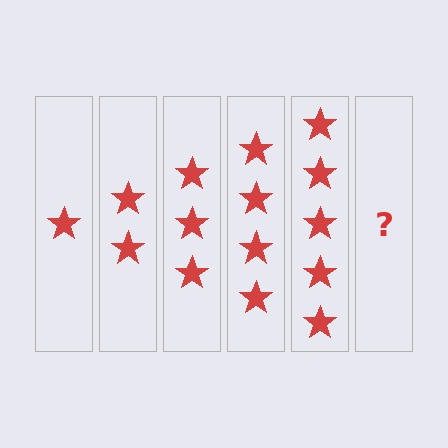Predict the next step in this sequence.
The next step is 6 stars.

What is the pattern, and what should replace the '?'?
The pattern is that each step adds one more star. The '?' should be 6 stars.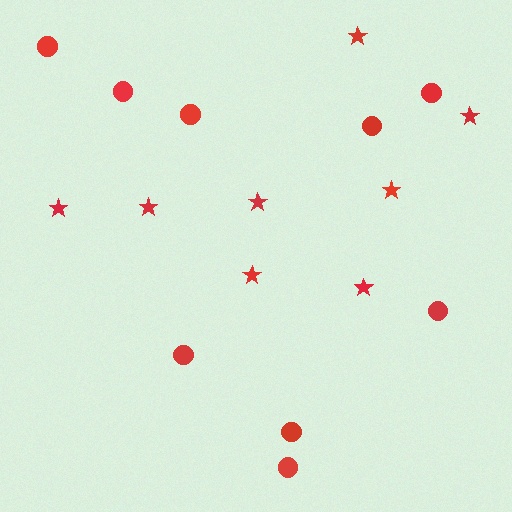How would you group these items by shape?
There are 2 groups: one group of circles (9) and one group of stars (8).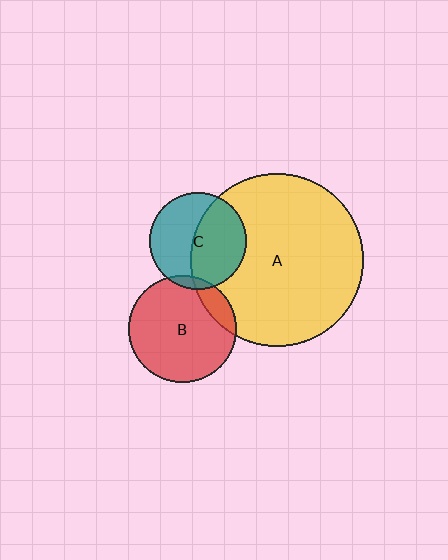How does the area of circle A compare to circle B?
Approximately 2.6 times.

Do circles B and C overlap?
Yes.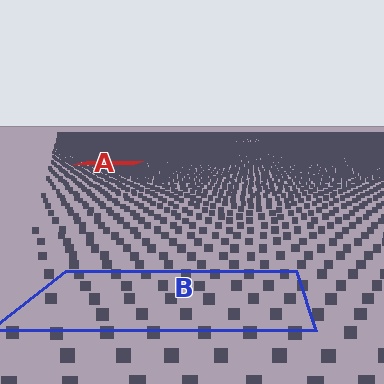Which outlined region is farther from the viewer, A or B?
Region A is farther from the viewer — the texture elements inside it appear smaller and more densely packed.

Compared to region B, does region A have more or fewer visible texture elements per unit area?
Region A has more texture elements per unit area — they are packed more densely because it is farther away.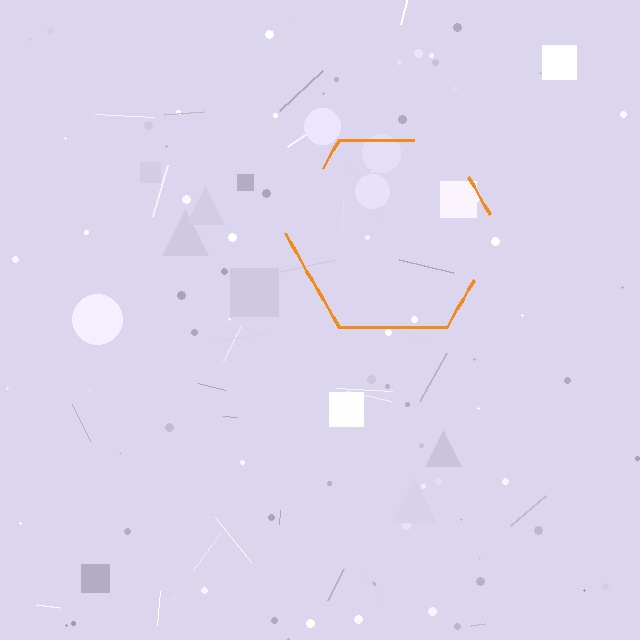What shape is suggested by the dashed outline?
The dashed outline suggests a hexagon.